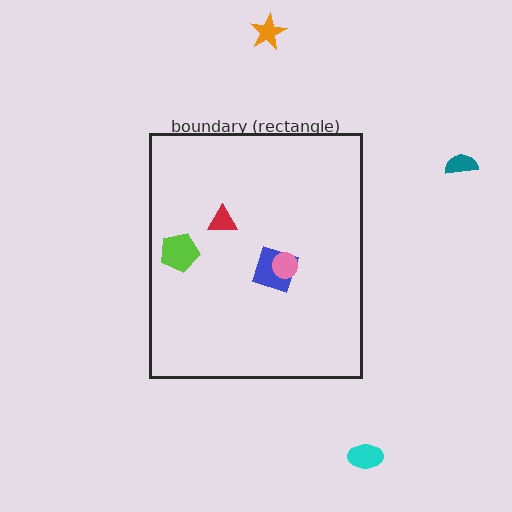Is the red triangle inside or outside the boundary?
Inside.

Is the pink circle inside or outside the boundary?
Inside.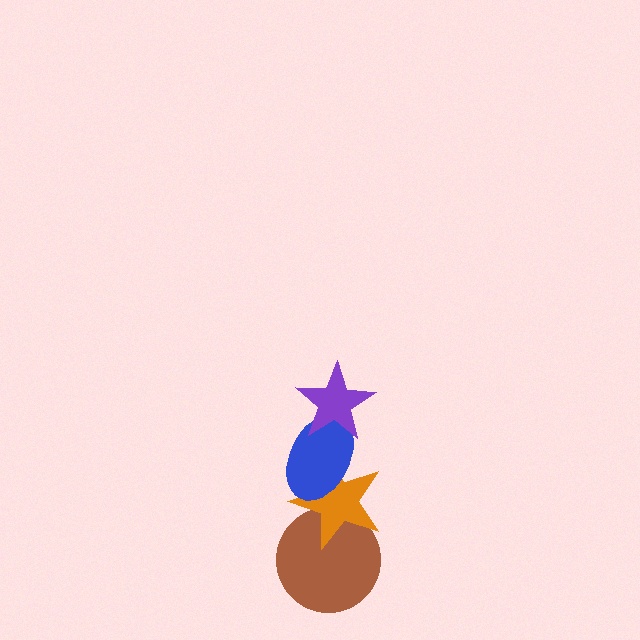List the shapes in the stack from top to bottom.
From top to bottom: the purple star, the blue ellipse, the orange star, the brown circle.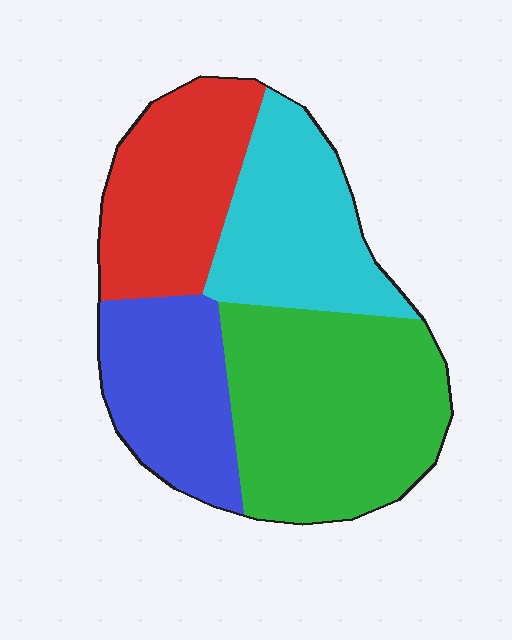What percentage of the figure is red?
Red covers about 20% of the figure.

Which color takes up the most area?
Green, at roughly 35%.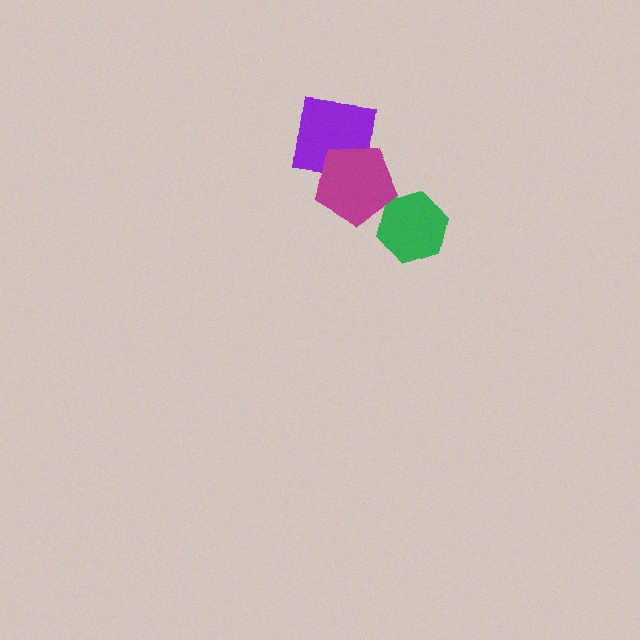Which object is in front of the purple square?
The magenta pentagon is in front of the purple square.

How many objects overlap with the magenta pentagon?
2 objects overlap with the magenta pentagon.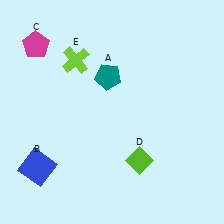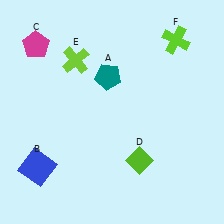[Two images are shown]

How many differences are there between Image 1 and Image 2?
There is 1 difference between the two images.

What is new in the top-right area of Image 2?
A lime cross (F) was added in the top-right area of Image 2.